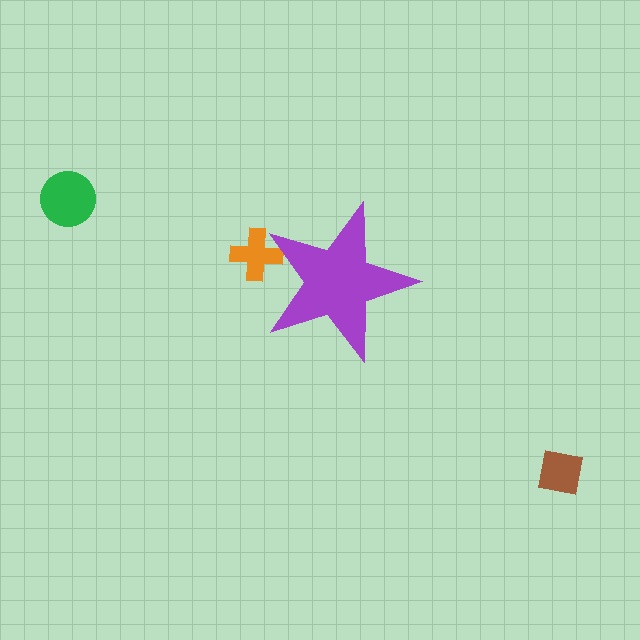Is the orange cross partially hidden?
Yes, the orange cross is partially hidden behind the purple star.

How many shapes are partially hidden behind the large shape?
1 shape is partially hidden.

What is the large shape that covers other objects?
A purple star.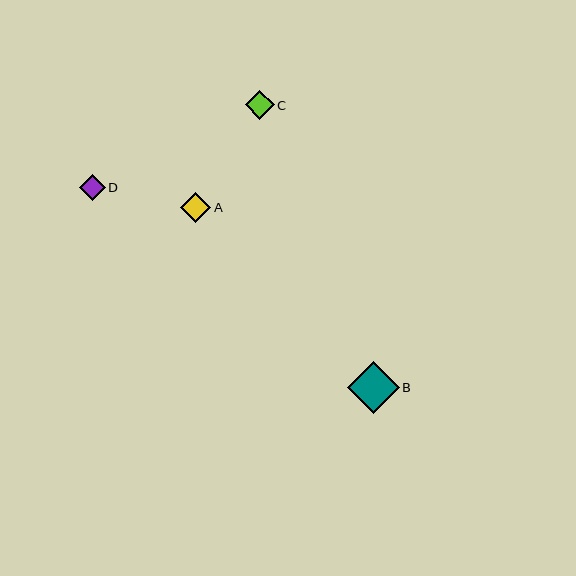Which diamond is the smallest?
Diamond D is the smallest with a size of approximately 26 pixels.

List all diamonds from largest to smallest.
From largest to smallest: B, A, C, D.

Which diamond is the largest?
Diamond B is the largest with a size of approximately 51 pixels.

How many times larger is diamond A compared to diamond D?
Diamond A is approximately 1.2 times the size of diamond D.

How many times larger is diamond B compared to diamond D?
Diamond B is approximately 2.0 times the size of diamond D.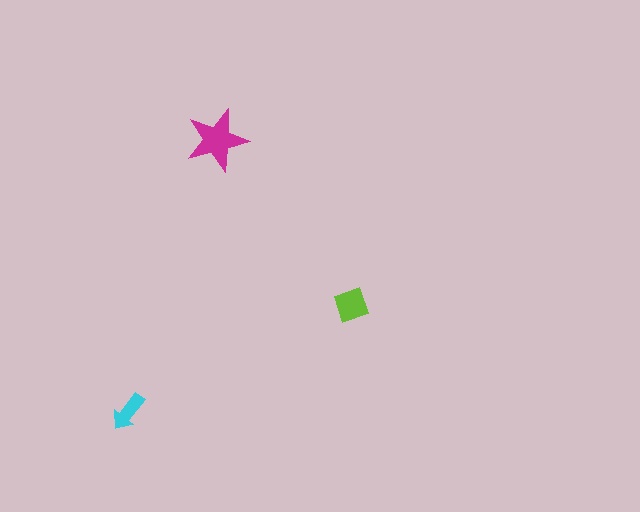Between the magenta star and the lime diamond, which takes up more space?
The magenta star.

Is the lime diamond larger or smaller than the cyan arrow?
Larger.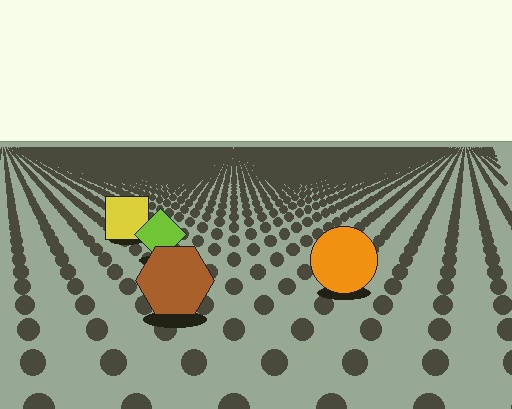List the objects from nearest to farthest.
From nearest to farthest: the brown hexagon, the orange circle, the lime diamond, the yellow square.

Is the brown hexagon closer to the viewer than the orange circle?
Yes. The brown hexagon is closer — you can tell from the texture gradient: the ground texture is coarser near it.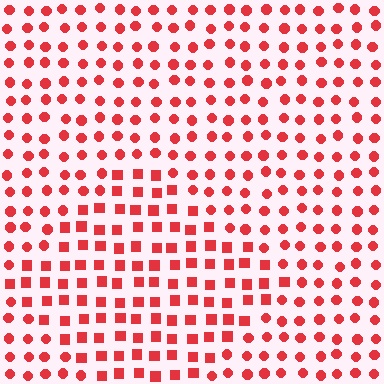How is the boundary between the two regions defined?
The boundary is defined by a change in element shape: squares inside vs. circles outside. All elements share the same color and spacing.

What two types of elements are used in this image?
The image uses squares inside the diamond region and circles outside it.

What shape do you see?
I see a diamond.